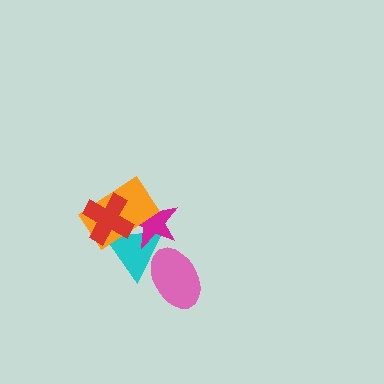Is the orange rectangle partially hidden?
Yes, it is partially covered by another shape.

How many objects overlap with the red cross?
3 objects overlap with the red cross.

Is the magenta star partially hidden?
Yes, it is partially covered by another shape.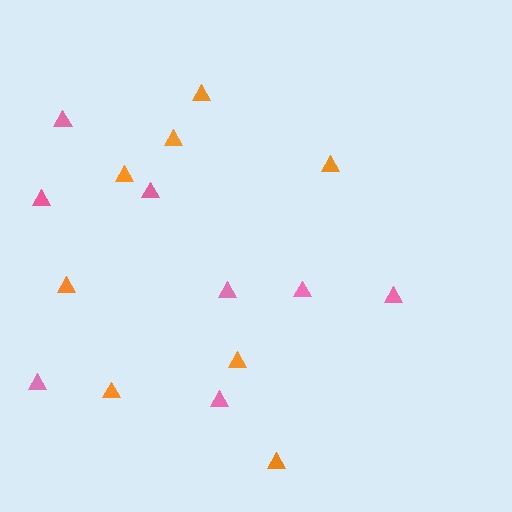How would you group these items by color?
There are 2 groups: one group of pink triangles (8) and one group of orange triangles (8).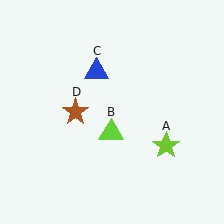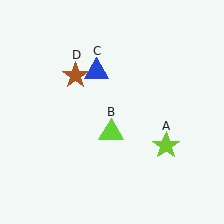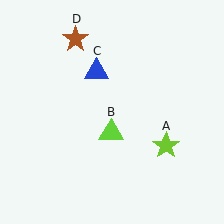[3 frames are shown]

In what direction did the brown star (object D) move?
The brown star (object D) moved up.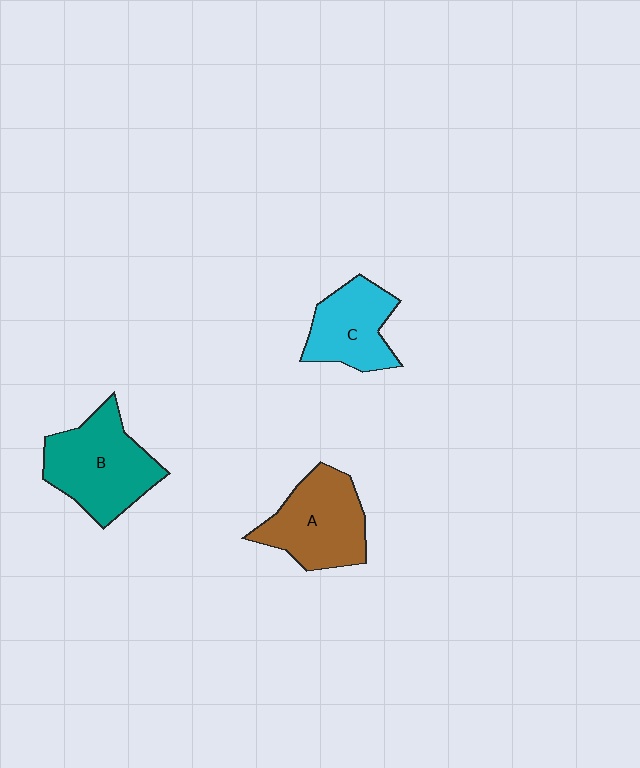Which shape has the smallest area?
Shape C (cyan).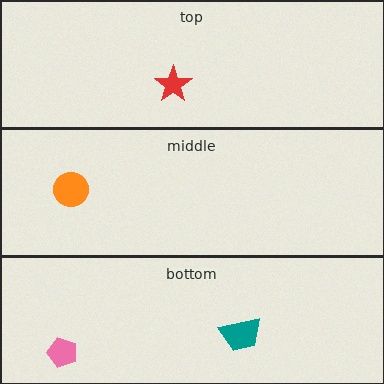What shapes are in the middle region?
The orange circle.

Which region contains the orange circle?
The middle region.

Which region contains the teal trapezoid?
The bottom region.